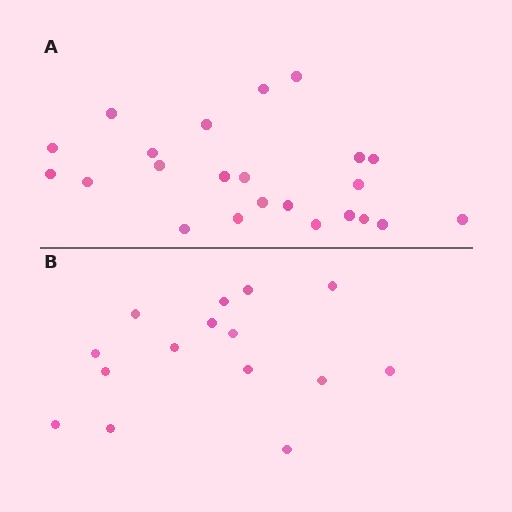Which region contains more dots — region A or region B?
Region A (the top region) has more dots.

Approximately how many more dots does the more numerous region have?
Region A has roughly 8 or so more dots than region B.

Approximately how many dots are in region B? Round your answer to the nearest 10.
About 20 dots. (The exact count is 15, which rounds to 20.)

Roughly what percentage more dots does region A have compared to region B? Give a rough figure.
About 55% more.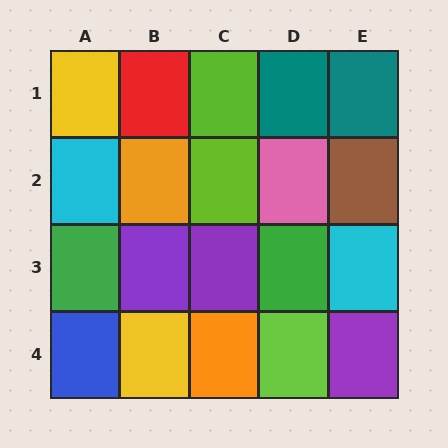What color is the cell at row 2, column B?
Orange.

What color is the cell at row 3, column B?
Purple.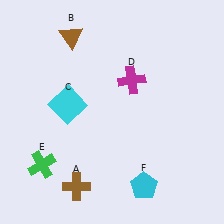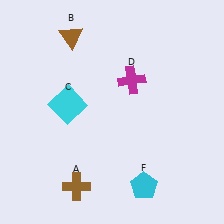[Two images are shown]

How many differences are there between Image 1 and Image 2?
There is 1 difference between the two images.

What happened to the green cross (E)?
The green cross (E) was removed in Image 2. It was in the bottom-left area of Image 1.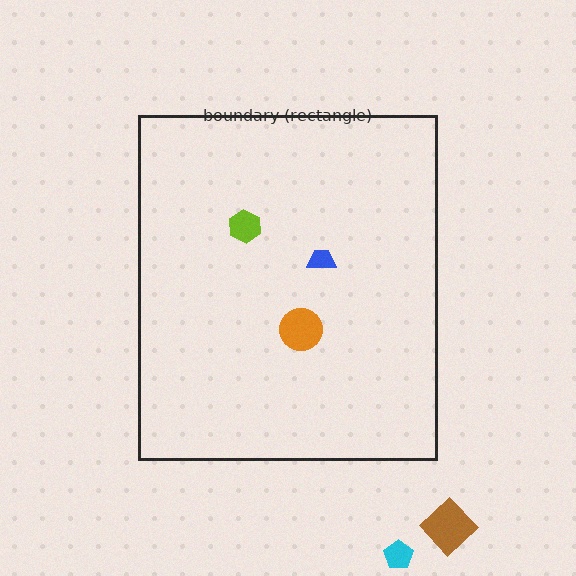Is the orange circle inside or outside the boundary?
Inside.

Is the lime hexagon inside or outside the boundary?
Inside.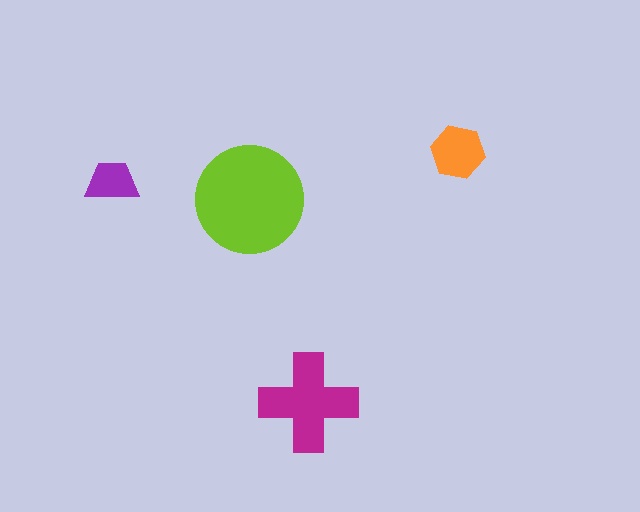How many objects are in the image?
There are 4 objects in the image.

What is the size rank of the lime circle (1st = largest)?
1st.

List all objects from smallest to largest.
The purple trapezoid, the orange hexagon, the magenta cross, the lime circle.